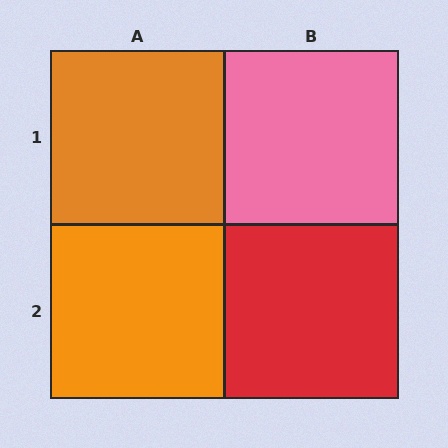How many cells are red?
1 cell is red.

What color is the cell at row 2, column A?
Orange.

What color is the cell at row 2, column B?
Red.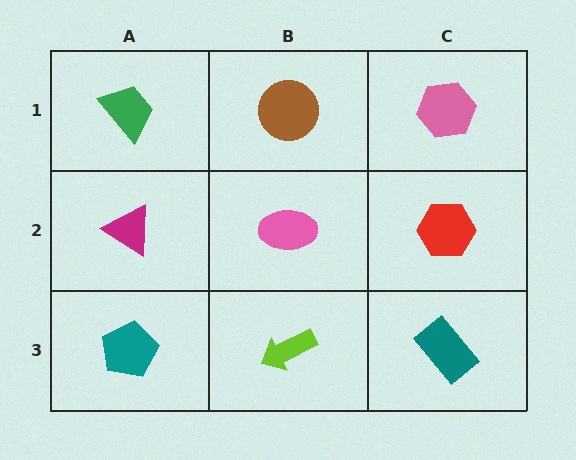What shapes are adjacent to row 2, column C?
A pink hexagon (row 1, column C), a teal rectangle (row 3, column C), a pink ellipse (row 2, column B).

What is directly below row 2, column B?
A lime arrow.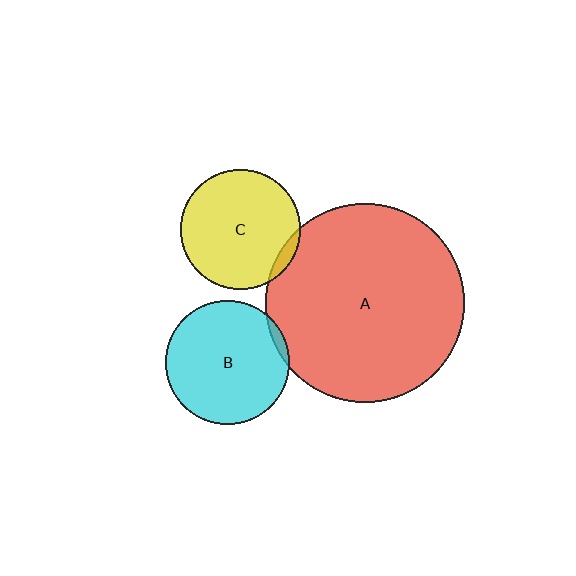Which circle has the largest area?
Circle A (red).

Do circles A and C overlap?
Yes.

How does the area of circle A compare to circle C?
Approximately 2.7 times.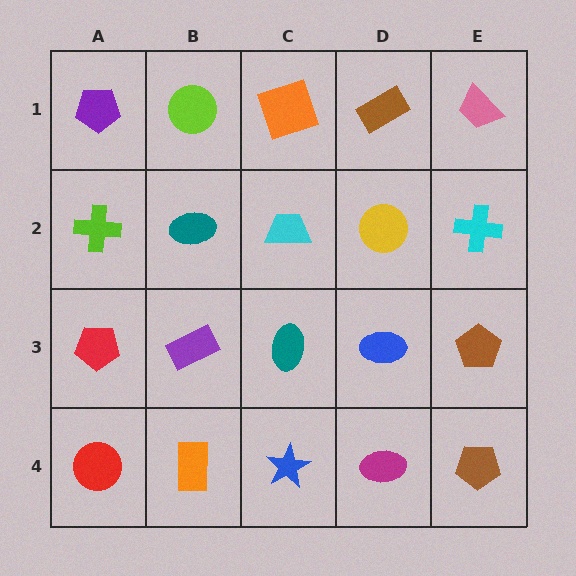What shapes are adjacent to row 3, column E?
A cyan cross (row 2, column E), a brown pentagon (row 4, column E), a blue ellipse (row 3, column D).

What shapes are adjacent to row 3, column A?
A lime cross (row 2, column A), a red circle (row 4, column A), a purple rectangle (row 3, column B).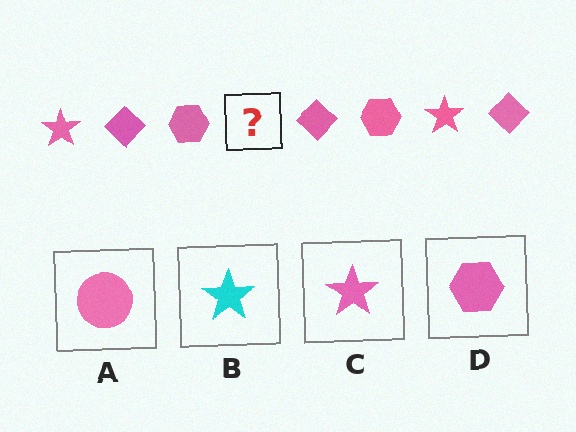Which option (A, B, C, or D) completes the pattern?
C.